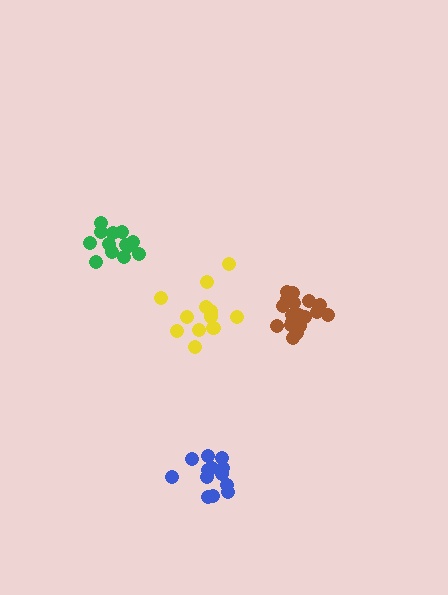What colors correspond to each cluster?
The clusters are colored: blue, brown, yellow, green.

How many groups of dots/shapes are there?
There are 4 groups.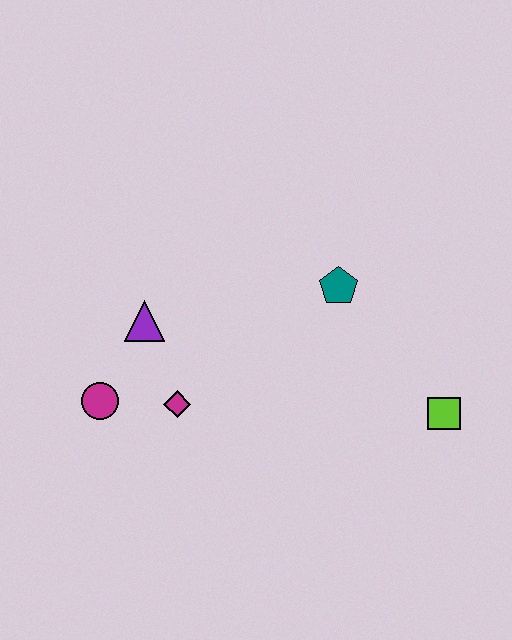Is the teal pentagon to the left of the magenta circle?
No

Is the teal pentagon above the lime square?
Yes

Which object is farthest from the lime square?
The magenta circle is farthest from the lime square.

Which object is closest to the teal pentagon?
The lime square is closest to the teal pentagon.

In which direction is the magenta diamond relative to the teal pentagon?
The magenta diamond is to the left of the teal pentagon.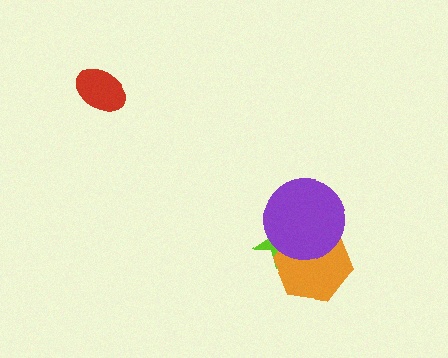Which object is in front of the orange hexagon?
The purple circle is in front of the orange hexagon.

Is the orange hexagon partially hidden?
Yes, it is partially covered by another shape.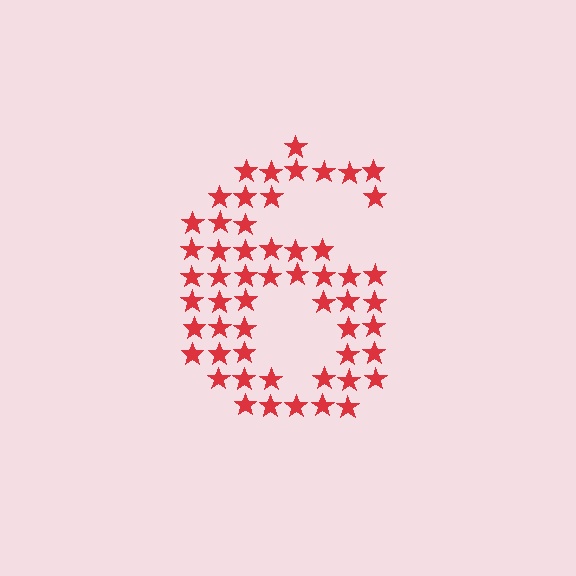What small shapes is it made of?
It is made of small stars.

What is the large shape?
The large shape is the digit 6.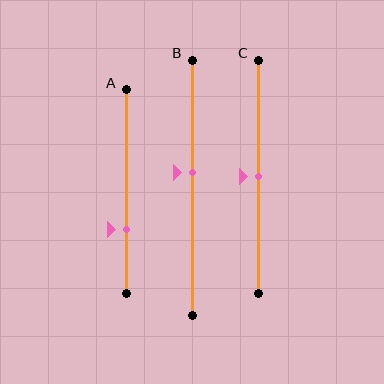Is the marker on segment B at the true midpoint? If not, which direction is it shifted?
No, the marker on segment B is shifted upward by about 6% of the segment length.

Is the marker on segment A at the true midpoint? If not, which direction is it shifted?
No, the marker on segment A is shifted downward by about 19% of the segment length.